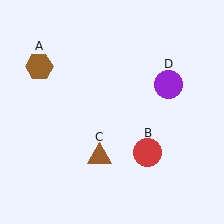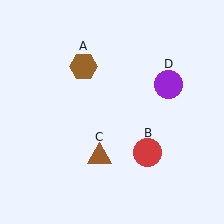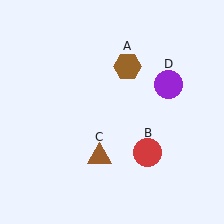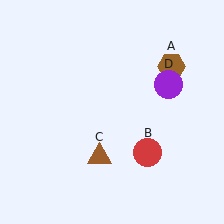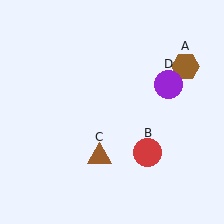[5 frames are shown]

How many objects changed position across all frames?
1 object changed position: brown hexagon (object A).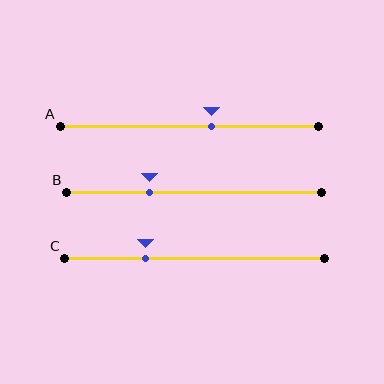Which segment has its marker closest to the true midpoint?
Segment A has its marker closest to the true midpoint.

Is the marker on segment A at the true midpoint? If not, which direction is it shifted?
No, the marker on segment A is shifted to the right by about 9% of the segment length.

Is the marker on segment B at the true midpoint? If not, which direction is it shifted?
No, the marker on segment B is shifted to the left by about 17% of the segment length.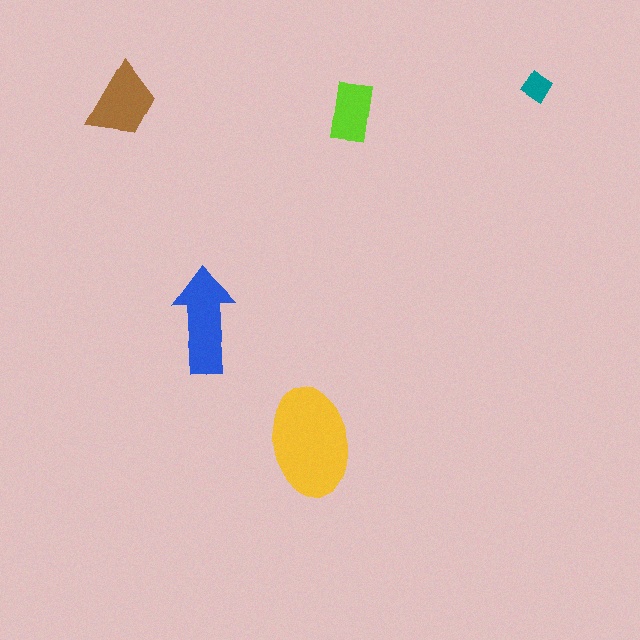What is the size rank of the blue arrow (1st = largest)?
2nd.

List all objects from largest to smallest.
The yellow ellipse, the blue arrow, the brown trapezoid, the lime rectangle, the teal diamond.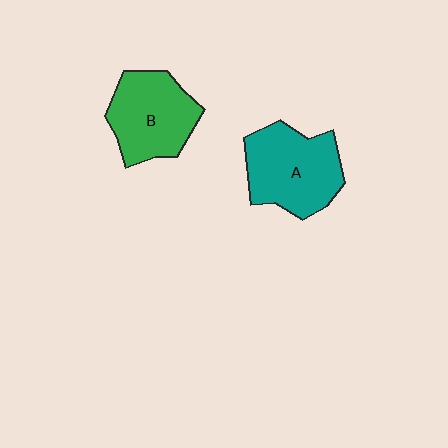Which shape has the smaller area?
Shape B (green).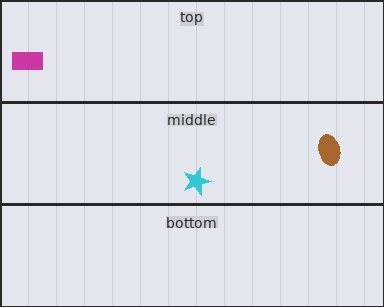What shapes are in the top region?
The magenta rectangle.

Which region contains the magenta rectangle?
The top region.